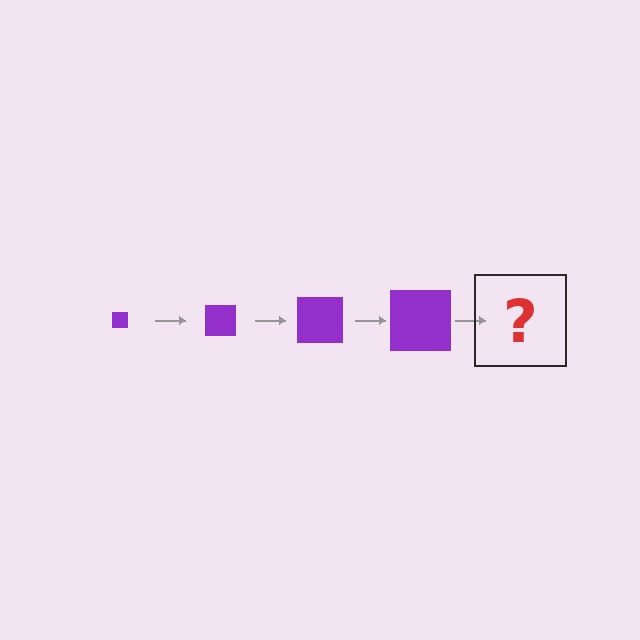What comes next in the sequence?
The next element should be a purple square, larger than the previous one.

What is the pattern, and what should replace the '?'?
The pattern is that the square gets progressively larger each step. The '?' should be a purple square, larger than the previous one.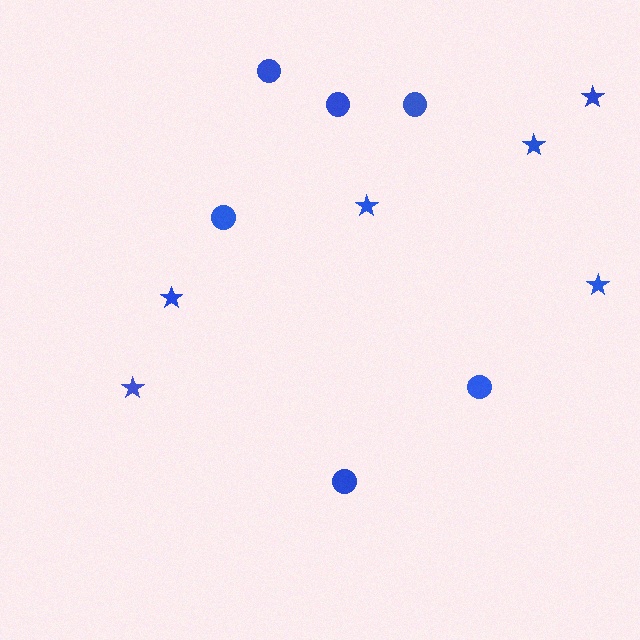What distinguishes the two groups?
There are 2 groups: one group of stars (6) and one group of circles (6).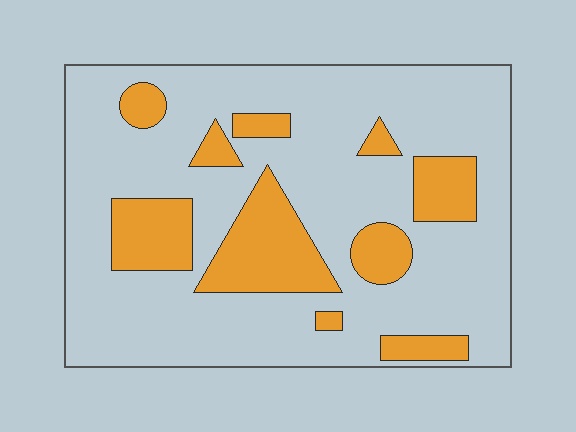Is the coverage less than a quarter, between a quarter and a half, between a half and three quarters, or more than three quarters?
Less than a quarter.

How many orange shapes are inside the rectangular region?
10.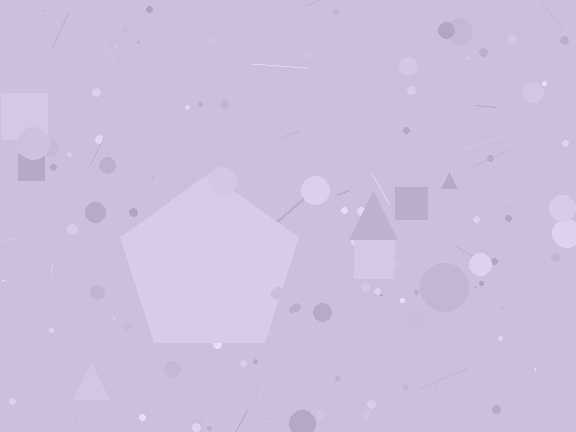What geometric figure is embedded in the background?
A pentagon is embedded in the background.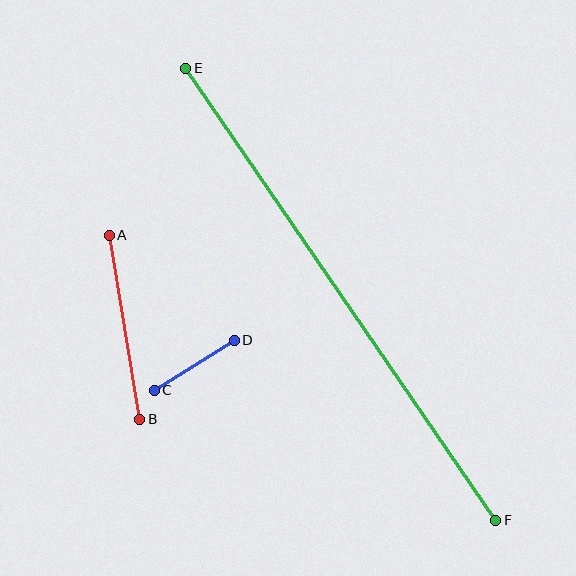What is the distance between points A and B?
The distance is approximately 187 pixels.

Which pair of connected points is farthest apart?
Points E and F are farthest apart.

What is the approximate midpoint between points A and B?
The midpoint is at approximately (124, 327) pixels.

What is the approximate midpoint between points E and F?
The midpoint is at approximately (341, 294) pixels.